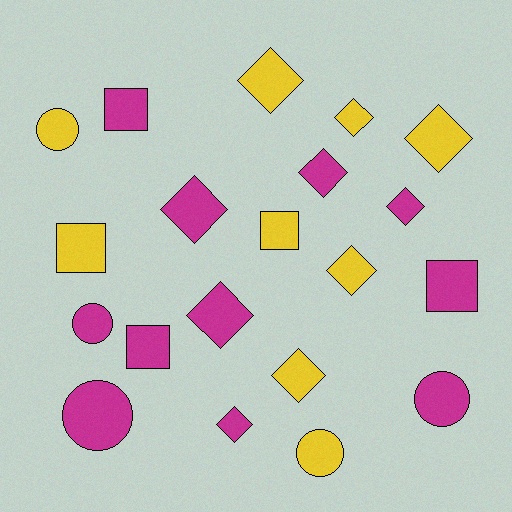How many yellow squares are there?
There are 2 yellow squares.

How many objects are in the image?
There are 20 objects.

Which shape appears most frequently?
Diamond, with 10 objects.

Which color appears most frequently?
Magenta, with 11 objects.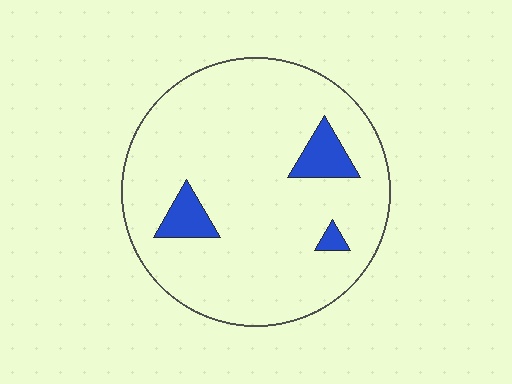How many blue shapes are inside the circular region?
3.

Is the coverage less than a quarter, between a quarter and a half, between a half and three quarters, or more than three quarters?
Less than a quarter.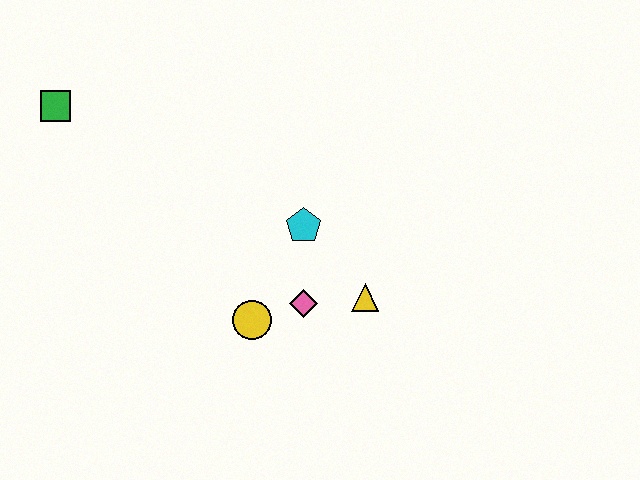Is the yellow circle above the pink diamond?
No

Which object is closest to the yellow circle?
The pink diamond is closest to the yellow circle.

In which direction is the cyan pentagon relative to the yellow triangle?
The cyan pentagon is above the yellow triangle.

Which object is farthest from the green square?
The yellow triangle is farthest from the green square.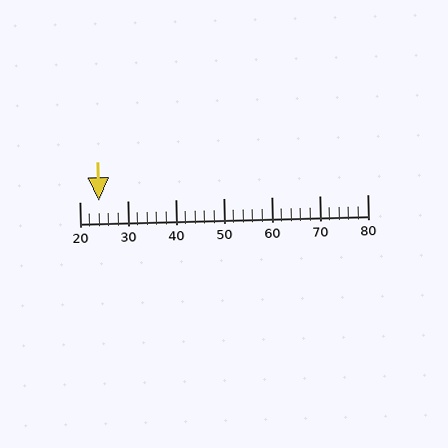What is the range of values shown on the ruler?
The ruler shows values from 20 to 80.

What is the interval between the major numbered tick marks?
The major tick marks are spaced 10 units apart.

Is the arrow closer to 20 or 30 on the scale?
The arrow is closer to 20.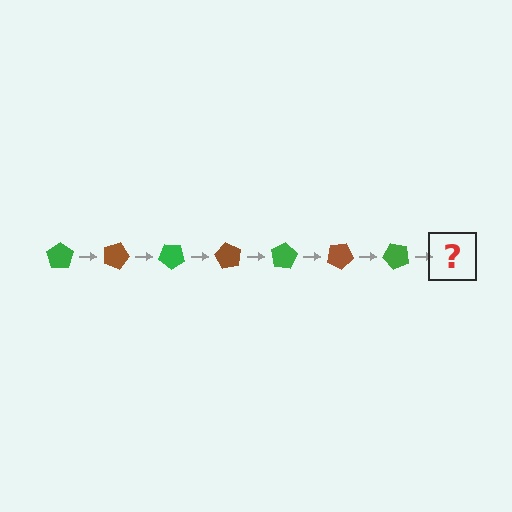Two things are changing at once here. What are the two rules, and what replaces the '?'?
The two rules are that it rotates 20 degrees each step and the color cycles through green and brown. The '?' should be a brown pentagon, rotated 140 degrees from the start.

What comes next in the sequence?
The next element should be a brown pentagon, rotated 140 degrees from the start.